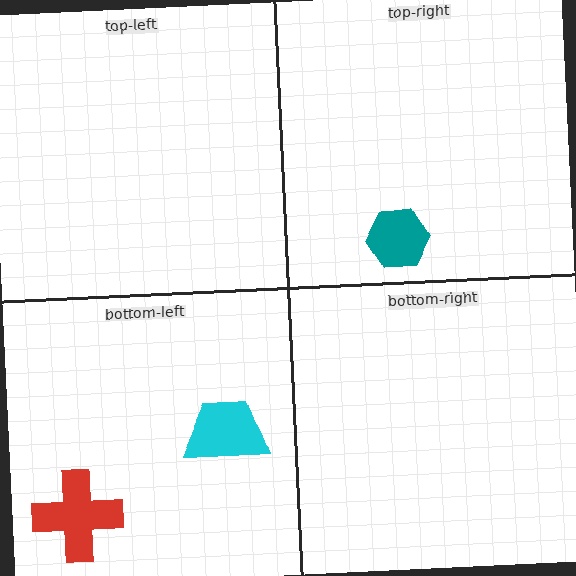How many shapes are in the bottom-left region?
2.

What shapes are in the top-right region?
The teal hexagon.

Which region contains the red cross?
The bottom-left region.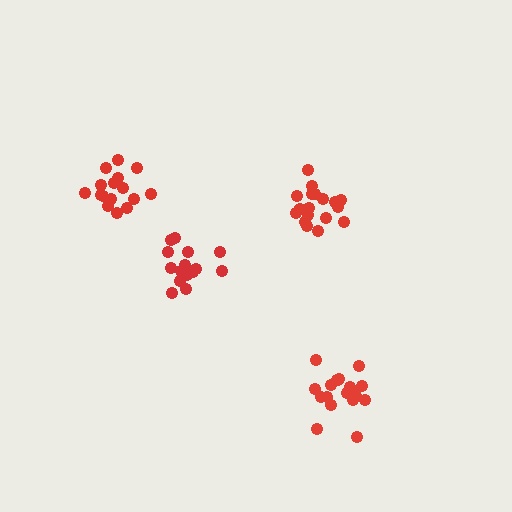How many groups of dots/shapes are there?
There are 4 groups.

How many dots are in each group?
Group 1: 17 dots, Group 2: 19 dots, Group 3: 16 dots, Group 4: 20 dots (72 total).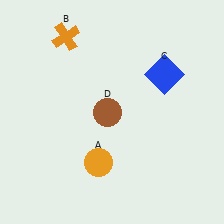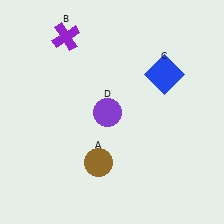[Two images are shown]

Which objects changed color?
A changed from orange to brown. B changed from orange to purple. D changed from brown to purple.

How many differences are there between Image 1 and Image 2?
There are 3 differences between the two images.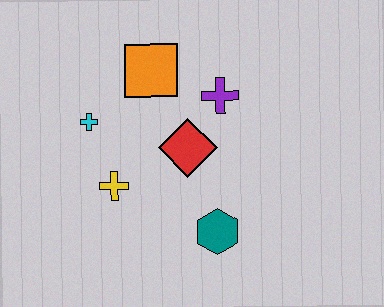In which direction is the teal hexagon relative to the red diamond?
The teal hexagon is below the red diamond.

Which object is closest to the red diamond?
The purple cross is closest to the red diamond.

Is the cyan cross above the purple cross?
No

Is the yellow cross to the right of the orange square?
No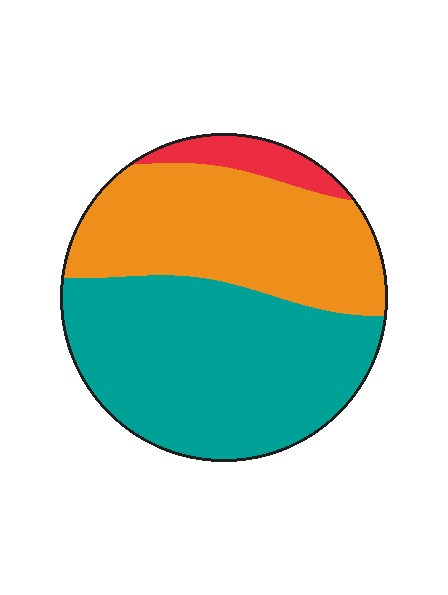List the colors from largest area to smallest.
From largest to smallest: teal, orange, red.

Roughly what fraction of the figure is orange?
Orange takes up between a third and a half of the figure.